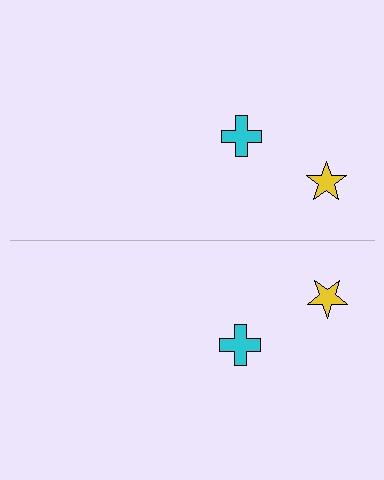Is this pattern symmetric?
Yes, this pattern has bilateral (reflection) symmetry.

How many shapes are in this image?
There are 4 shapes in this image.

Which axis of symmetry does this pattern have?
The pattern has a horizontal axis of symmetry running through the center of the image.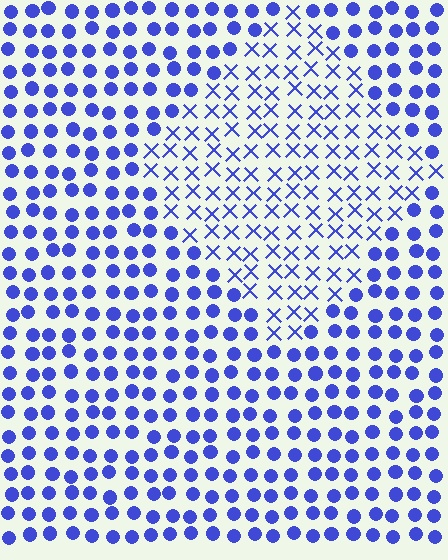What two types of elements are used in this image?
The image uses X marks inside the diamond region and circles outside it.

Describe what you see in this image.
The image is filled with small blue elements arranged in a uniform grid. A diamond-shaped region contains X marks, while the surrounding area contains circles. The boundary is defined purely by the change in element shape.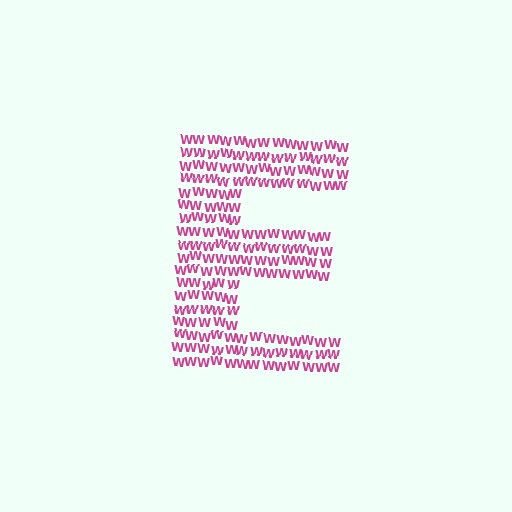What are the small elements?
The small elements are letter W's.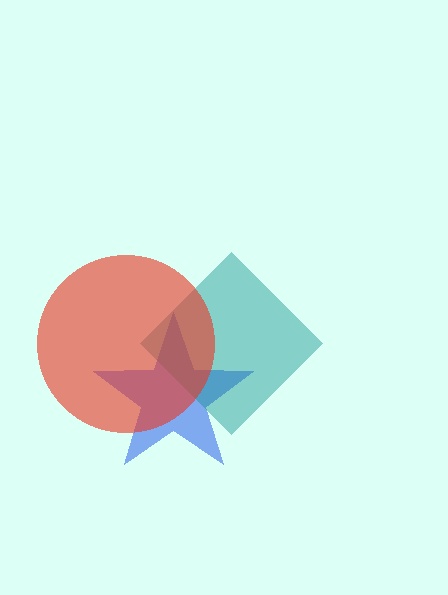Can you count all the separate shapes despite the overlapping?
Yes, there are 3 separate shapes.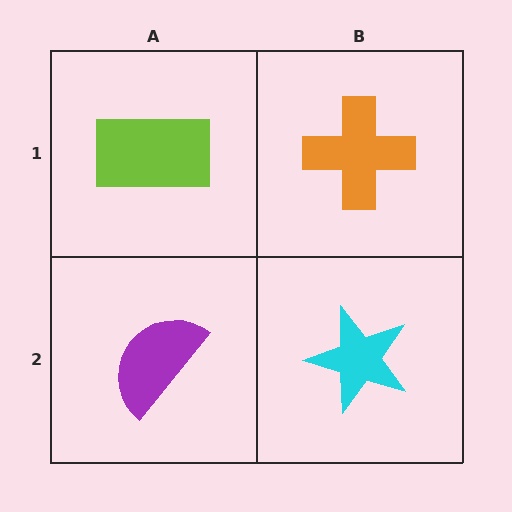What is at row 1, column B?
An orange cross.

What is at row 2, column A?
A purple semicircle.